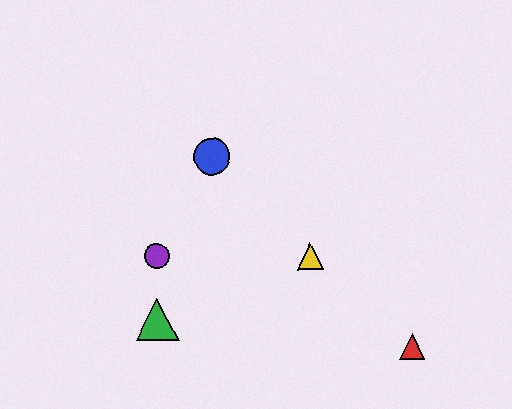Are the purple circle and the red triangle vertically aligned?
No, the purple circle is at x≈156 and the red triangle is at x≈412.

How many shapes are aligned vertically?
2 shapes (the green triangle, the purple circle) are aligned vertically.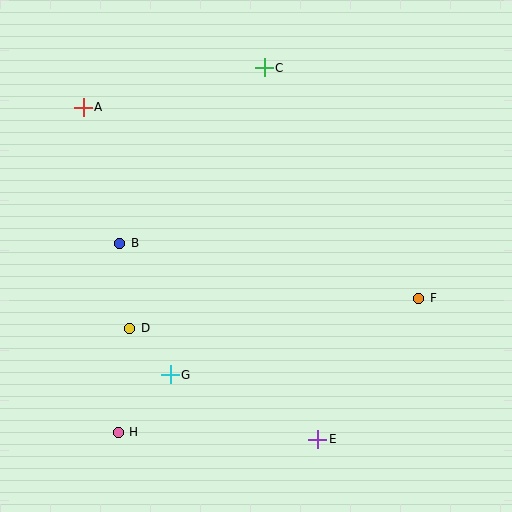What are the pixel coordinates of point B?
Point B is at (120, 243).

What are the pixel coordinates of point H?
Point H is at (118, 432).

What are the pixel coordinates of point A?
Point A is at (83, 107).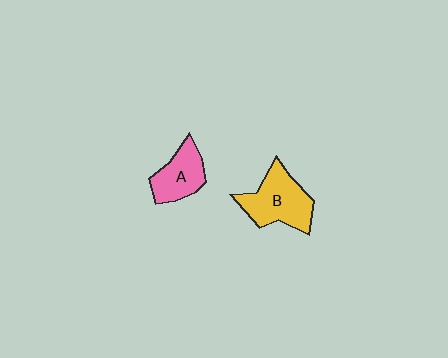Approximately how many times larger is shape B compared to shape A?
Approximately 1.4 times.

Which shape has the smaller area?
Shape A (pink).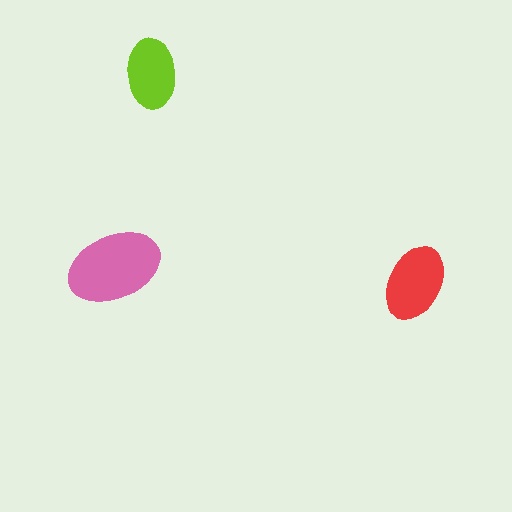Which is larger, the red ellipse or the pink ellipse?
The pink one.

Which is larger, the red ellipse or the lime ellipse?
The red one.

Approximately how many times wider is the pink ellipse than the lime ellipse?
About 1.5 times wider.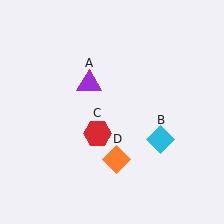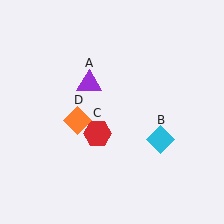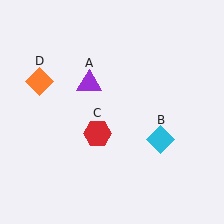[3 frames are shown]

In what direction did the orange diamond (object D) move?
The orange diamond (object D) moved up and to the left.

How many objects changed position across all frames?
1 object changed position: orange diamond (object D).